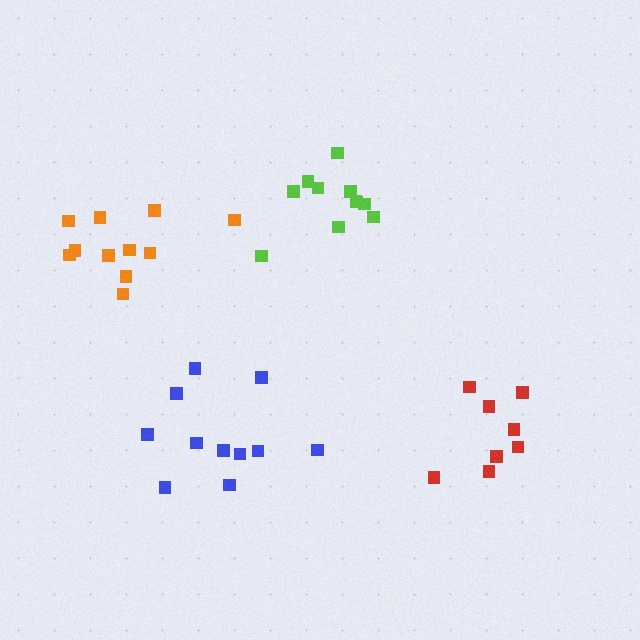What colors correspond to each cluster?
The clusters are colored: red, blue, lime, orange.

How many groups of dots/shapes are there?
There are 4 groups.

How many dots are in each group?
Group 1: 8 dots, Group 2: 11 dots, Group 3: 11 dots, Group 4: 11 dots (41 total).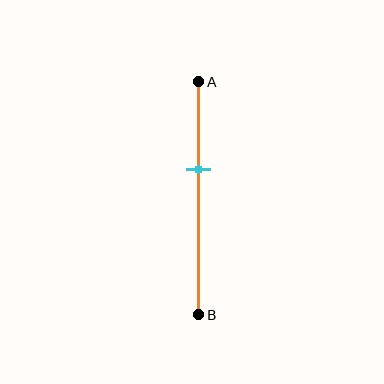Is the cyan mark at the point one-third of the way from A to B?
No, the mark is at about 40% from A, not at the 33% one-third point.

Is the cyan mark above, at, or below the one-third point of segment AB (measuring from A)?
The cyan mark is below the one-third point of segment AB.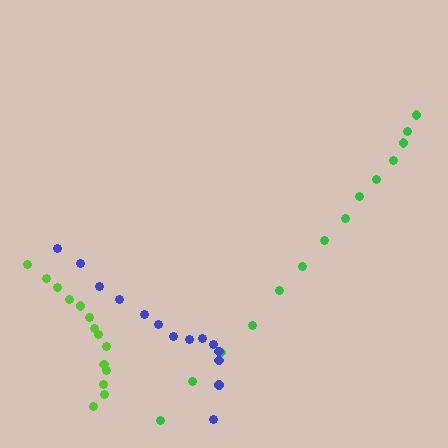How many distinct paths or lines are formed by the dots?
There are 3 distinct paths.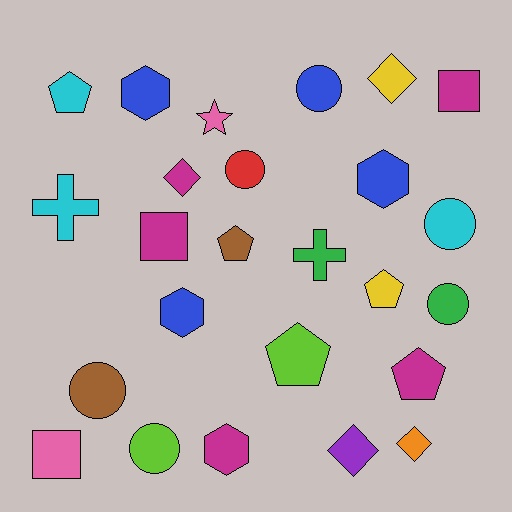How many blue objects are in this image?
There are 4 blue objects.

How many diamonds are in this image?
There are 4 diamonds.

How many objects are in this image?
There are 25 objects.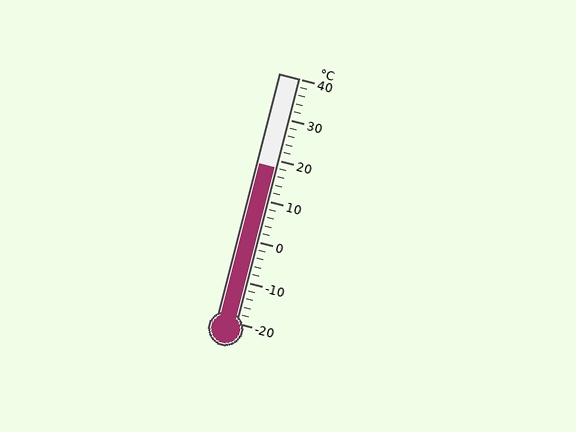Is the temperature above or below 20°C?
The temperature is below 20°C.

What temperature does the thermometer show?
The thermometer shows approximately 18°C.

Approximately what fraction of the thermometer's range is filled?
The thermometer is filled to approximately 65% of its range.